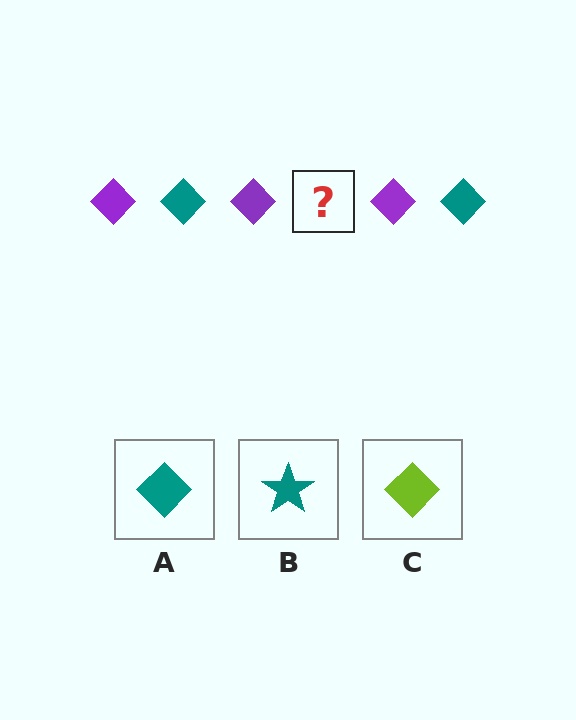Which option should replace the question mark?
Option A.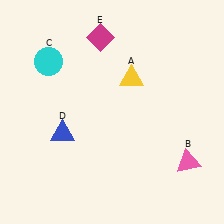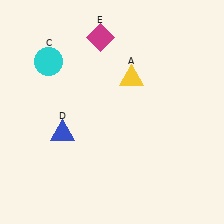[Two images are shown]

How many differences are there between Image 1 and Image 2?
There is 1 difference between the two images.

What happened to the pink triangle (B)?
The pink triangle (B) was removed in Image 2. It was in the bottom-right area of Image 1.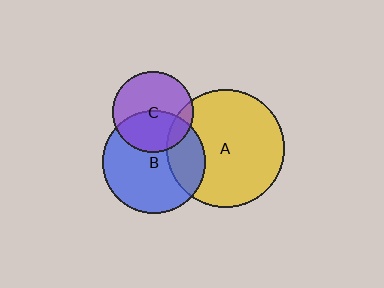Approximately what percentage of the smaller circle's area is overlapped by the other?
Approximately 25%.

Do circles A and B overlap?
Yes.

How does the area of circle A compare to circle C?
Approximately 2.1 times.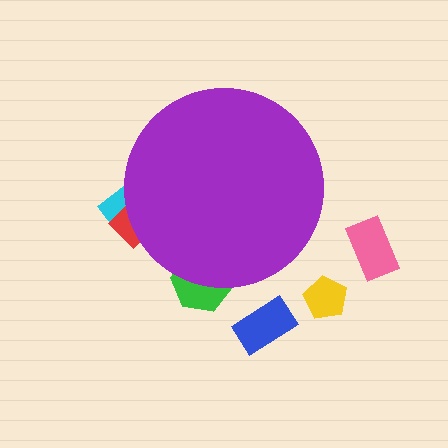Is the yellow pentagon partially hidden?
No, the yellow pentagon is fully visible.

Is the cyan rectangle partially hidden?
Yes, the cyan rectangle is partially hidden behind the purple circle.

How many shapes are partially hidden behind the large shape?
3 shapes are partially hidden.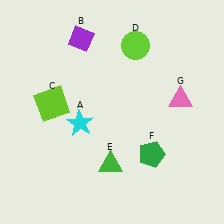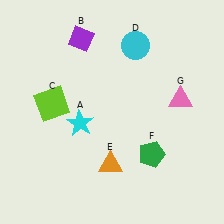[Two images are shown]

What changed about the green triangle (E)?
In Image 1, E is green. In Image 2, it changed to orange.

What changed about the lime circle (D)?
In Image 1, D is lime. In Image 2, it changed to cyan.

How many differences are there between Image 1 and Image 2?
There are 2 differences between the two images.